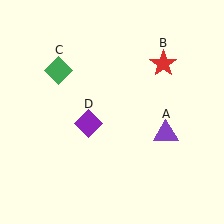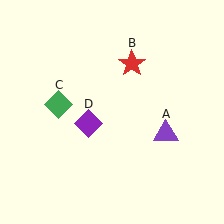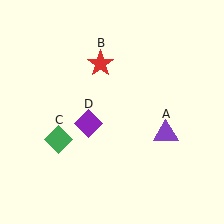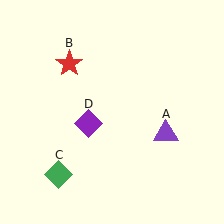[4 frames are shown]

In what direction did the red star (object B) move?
The red star (object B) moved left.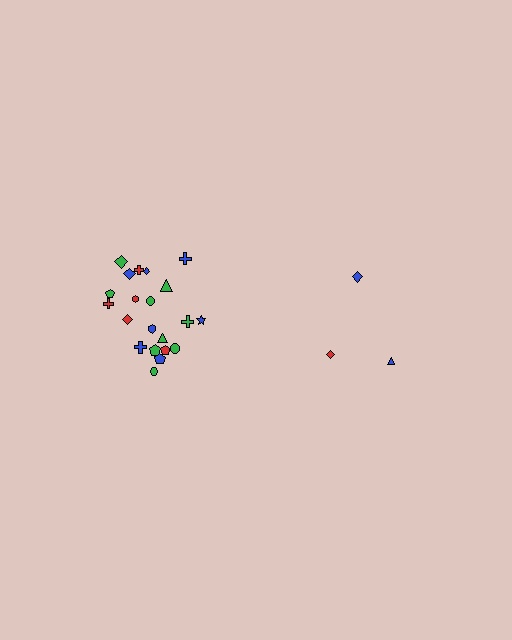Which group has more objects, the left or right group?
The left group.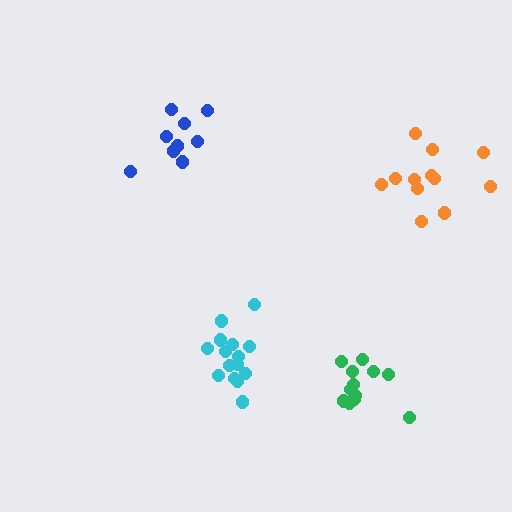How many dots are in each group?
Group 1: 12 dots, Group 2: 9 dots, Group 3: 12 dots, Group 4: 15 dots (48 total).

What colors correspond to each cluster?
The clusters are colored: green, blue, orange, cyan.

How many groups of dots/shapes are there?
There are 4 groups.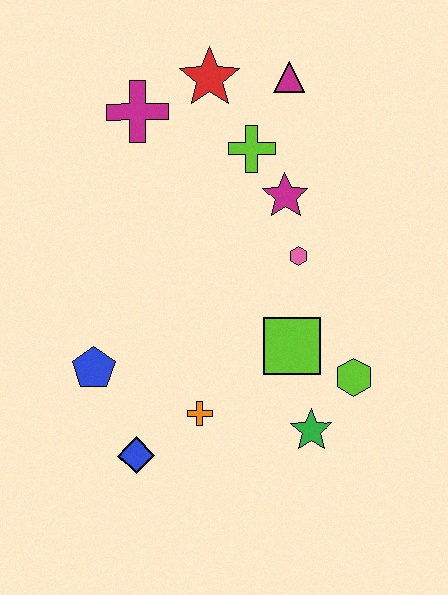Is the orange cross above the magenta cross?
No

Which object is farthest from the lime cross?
The blue diamond is farthest from the lime cross.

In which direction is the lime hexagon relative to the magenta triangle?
The lime hexagon is below the magenta triangle.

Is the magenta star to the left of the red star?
No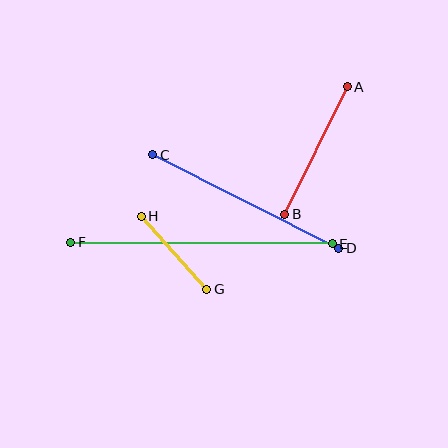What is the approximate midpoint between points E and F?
The midpoint is at approximately (201, 243) pixels.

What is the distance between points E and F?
The distance is approximately 262 pixels.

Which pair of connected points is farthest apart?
Points E and F are farthest apart.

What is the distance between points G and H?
The distance is approximately 98 pixels.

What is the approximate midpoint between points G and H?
The midpoint is at approximately (174, 253) pixels.